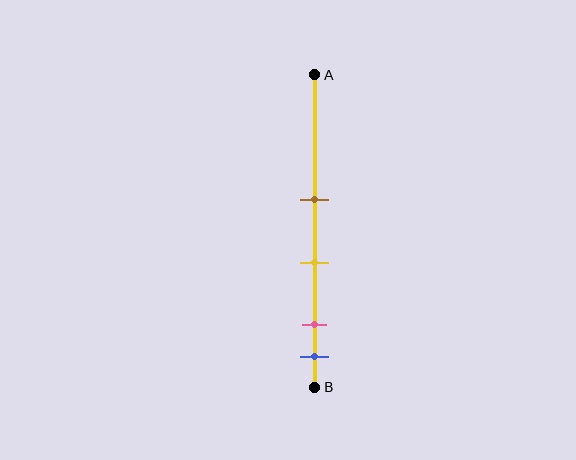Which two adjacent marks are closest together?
The pink and blue marks are the closest adjacent pair.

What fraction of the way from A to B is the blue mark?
The blue mark is approximately 90% (0.9) of the way from A to B.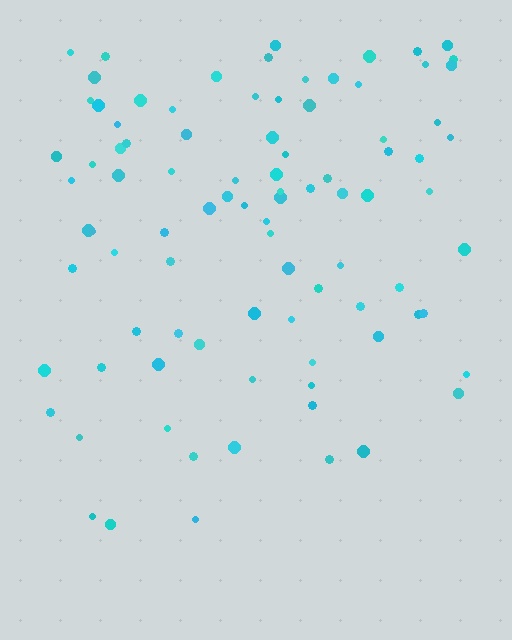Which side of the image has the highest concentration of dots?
The top.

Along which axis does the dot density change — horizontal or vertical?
Vertical.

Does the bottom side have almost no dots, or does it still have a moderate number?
Still a moderate number, just noticeably fewer than the top.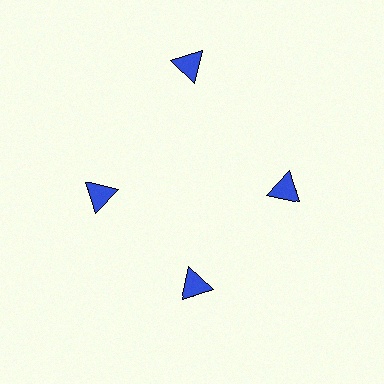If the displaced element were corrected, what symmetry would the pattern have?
It would have 4-fold rotational symmetry — the pattern would map onto itself every 90 degrees.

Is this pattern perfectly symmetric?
No. The 4 blue triangles are arranged in a ring, but one element near the 12 o'clock position is pushed outward from the center, breaking the 4-fold rotational symmetry.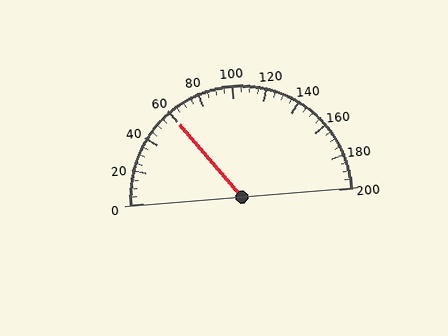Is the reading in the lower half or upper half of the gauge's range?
The reading is in the lower half of the range (0 to 200).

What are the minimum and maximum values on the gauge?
The gauge ranges from 0 to 200.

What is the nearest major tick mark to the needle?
The nearest major tick mark is 60.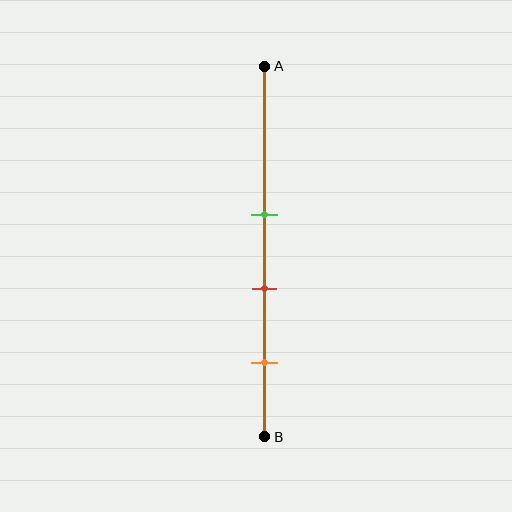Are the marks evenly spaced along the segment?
Yes, the marks are approximately evenly spaced.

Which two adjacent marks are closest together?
The green and red marks are the closest adjacent pair.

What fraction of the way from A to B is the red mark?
The red mark is approximately 60% (0.6) of the way from A to B.